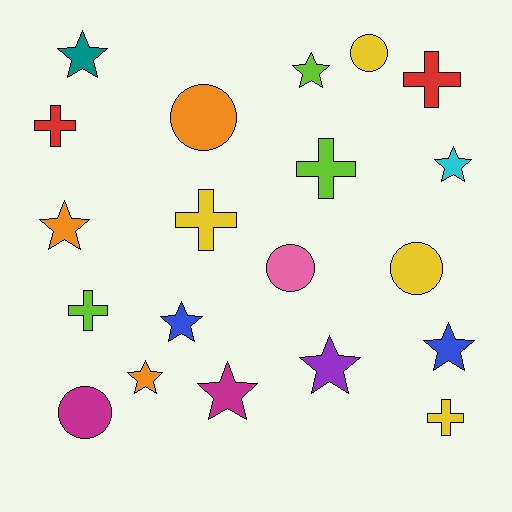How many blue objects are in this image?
There are 2 blue objects.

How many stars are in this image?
There are 9 stars.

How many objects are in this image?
There are 20 objects.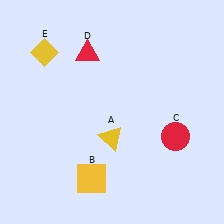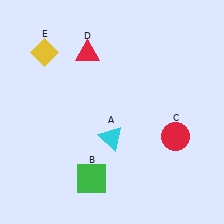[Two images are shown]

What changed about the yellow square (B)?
In Image 1, B is yellow. In Image 2, it changed to green.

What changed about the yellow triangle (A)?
In Image 1, A is yellow. In Image 2, it changed to cyan.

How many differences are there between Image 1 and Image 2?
There are 2 differences between the two images.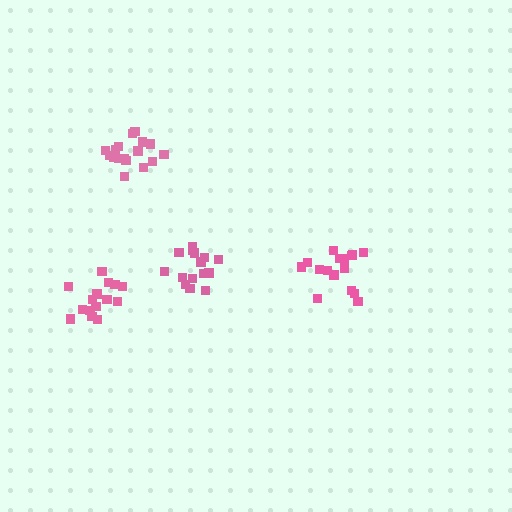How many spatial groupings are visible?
There are 4 spatial groupings.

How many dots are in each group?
Group 1: 15 dots, Group 2: 17 dots, Group 3: 17 dots, Group 4: 16 dots (65 total).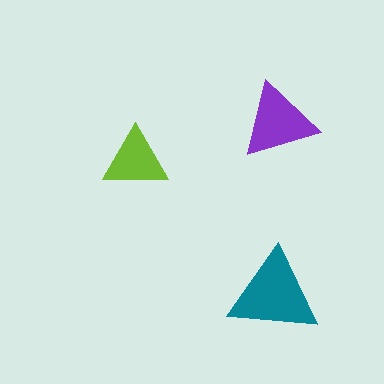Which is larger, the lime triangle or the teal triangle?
The teal one.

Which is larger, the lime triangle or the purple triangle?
The purple one.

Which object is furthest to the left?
The lime triangle is leftmost.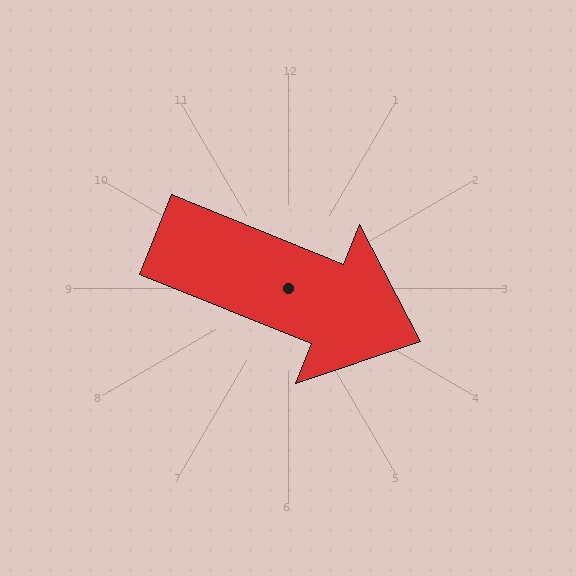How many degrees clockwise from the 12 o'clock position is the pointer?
Approximately 112 degrees.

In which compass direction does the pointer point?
East.